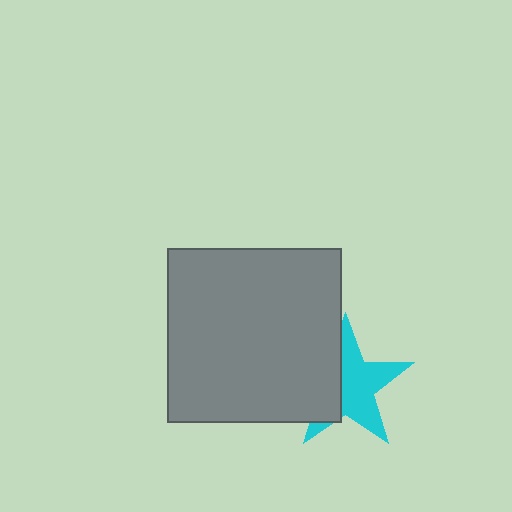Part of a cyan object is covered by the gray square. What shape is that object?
It is a star.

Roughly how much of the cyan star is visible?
About half of it is visible (roughly 61%).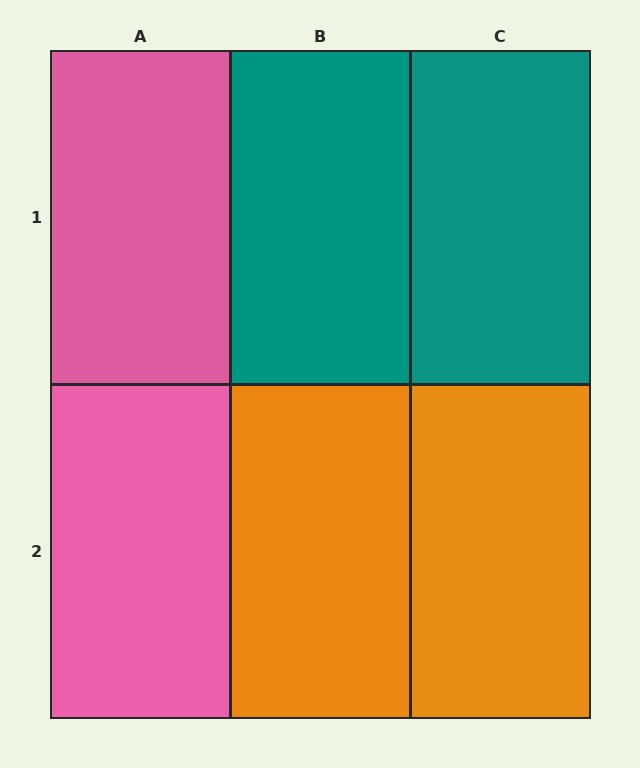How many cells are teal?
2 cells are teal.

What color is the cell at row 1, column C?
Teal.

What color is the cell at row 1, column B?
Teal.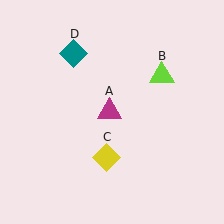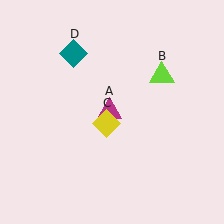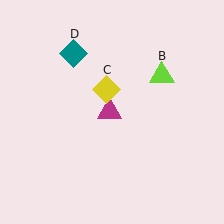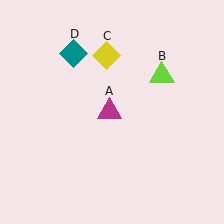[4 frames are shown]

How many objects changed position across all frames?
1 object changed position: yellow diamond (object C).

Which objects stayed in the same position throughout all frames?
Magenta triangle (object A) and lime triangle (object B) and teal diamond (object D) remained stationary.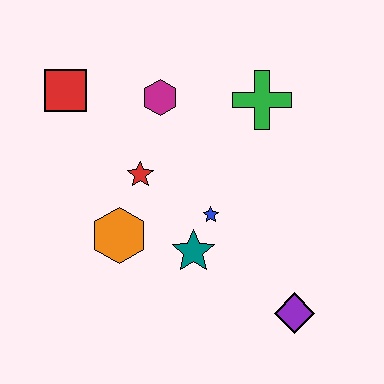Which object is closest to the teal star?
The blue star is closest to the teal star.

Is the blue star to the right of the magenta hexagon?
Yes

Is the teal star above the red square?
No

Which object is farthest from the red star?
The purple diamond is farthest from the red star.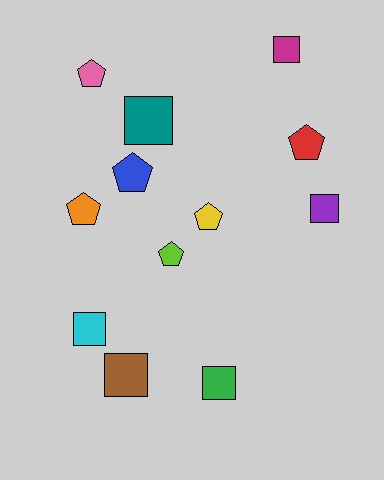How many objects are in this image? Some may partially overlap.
There are 12 objects.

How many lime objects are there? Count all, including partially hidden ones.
There is 1 lime object.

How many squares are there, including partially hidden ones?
There are 6 squares.